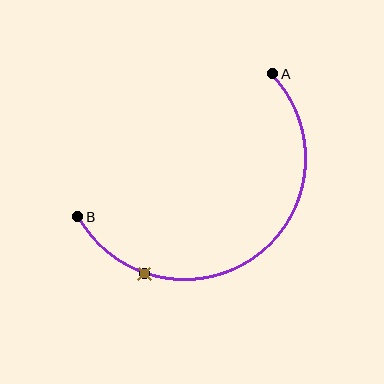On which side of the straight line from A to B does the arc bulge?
The arc bulges below and to the right of the straight line connecting A and B.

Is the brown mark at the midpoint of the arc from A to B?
No. The brown mark lies on the arc but is closer to endpoint B. The arc midpoint would be at the point on the curve equidistant along the arc from both A and B.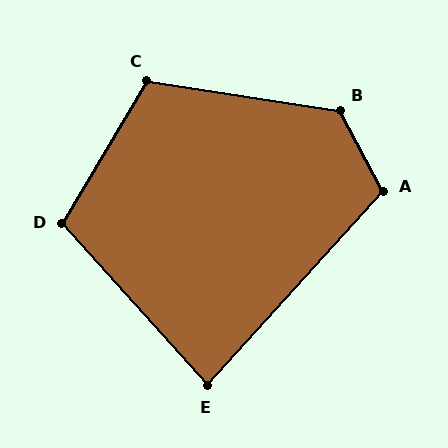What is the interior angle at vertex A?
Approximately 110 degrees (obtuse).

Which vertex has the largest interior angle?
B, at approximately 127 degrees.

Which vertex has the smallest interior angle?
E, at approximately 84 degrees.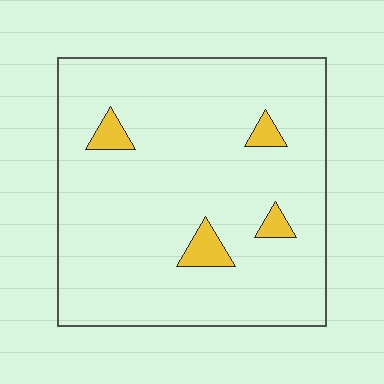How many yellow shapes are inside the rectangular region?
4.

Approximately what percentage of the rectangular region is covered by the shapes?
Approximately 5%.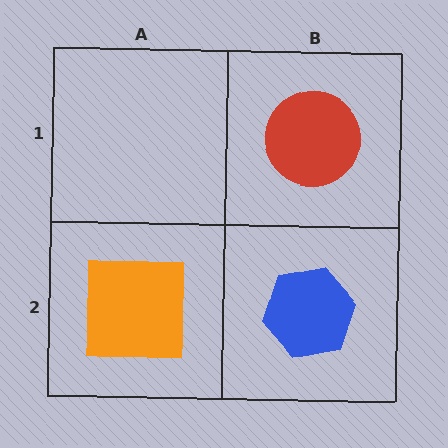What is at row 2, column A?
An orange square.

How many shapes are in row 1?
1 shape.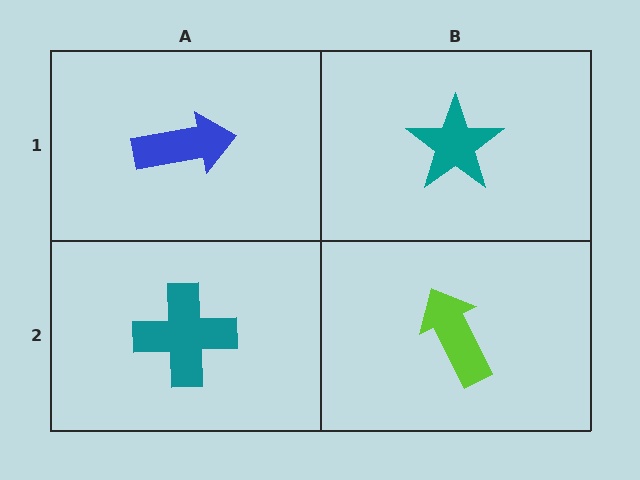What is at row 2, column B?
A lime arrow.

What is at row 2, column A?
A teal cross.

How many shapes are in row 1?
2 shapes.